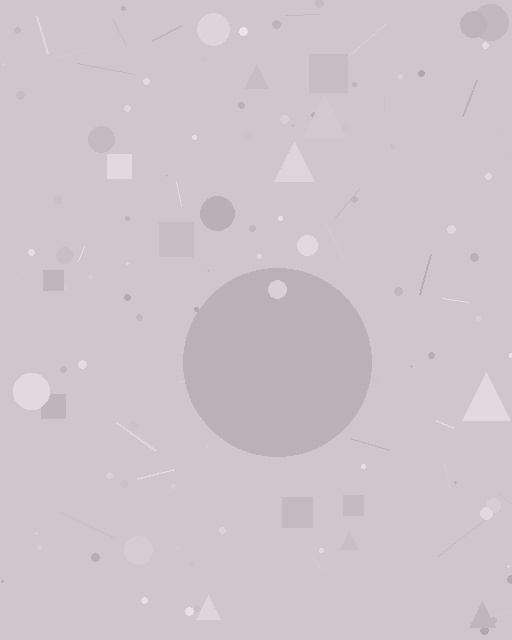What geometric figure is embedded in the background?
A circle is embedded in the background.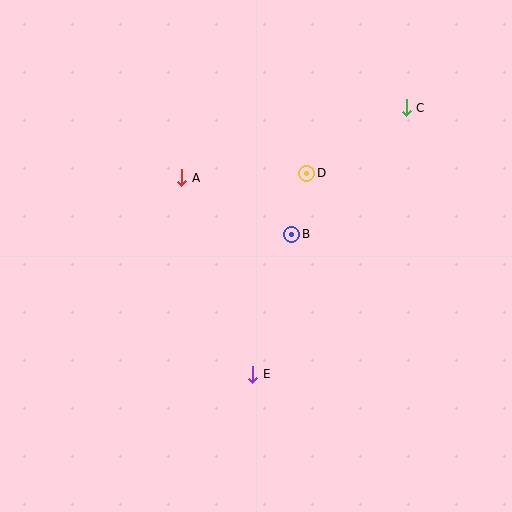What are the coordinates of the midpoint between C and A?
The midpoint between C and A is at (294, 143).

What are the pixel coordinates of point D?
Point D is at (306, 173).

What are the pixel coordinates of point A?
Point A is at (182, 178).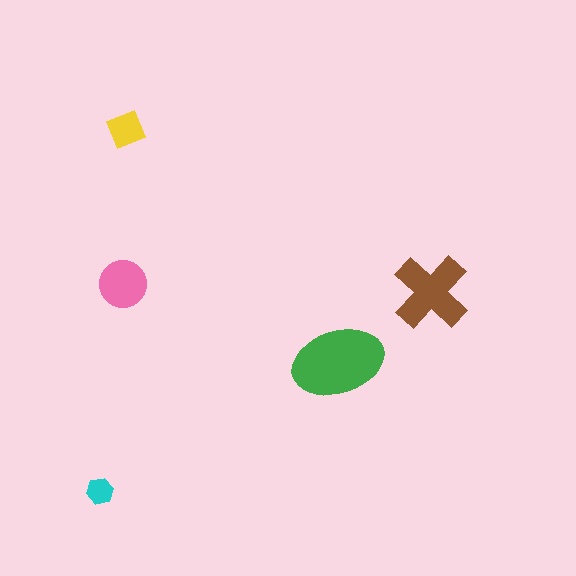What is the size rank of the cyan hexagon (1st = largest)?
5th.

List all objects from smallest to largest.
The cyan hexagon, the yellow diamond, the pink circle, the brown cross, the green ellipse.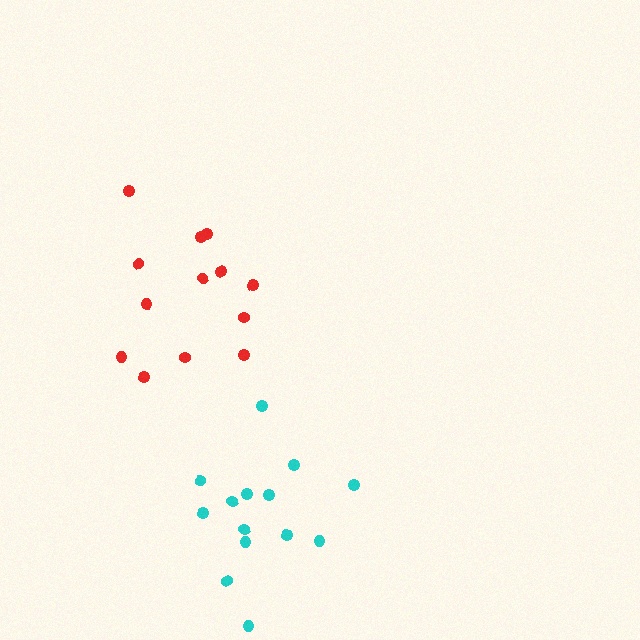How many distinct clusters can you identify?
There are 2 distinct clusters.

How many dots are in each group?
Group 1: 13 dots, Group 2: 14 dots (27 total).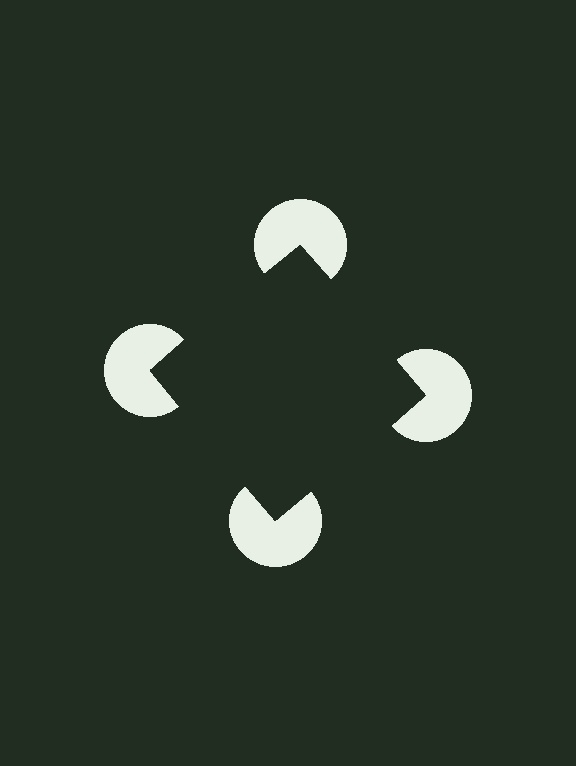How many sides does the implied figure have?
4 sides.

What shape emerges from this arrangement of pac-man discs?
An illusory square — its edges are inferred from the aligned wedge cuts in the pac-man discs, not physically drawn.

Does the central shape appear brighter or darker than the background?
It typically appears slightly darker than the background, even though no actual brightness change is drawn.